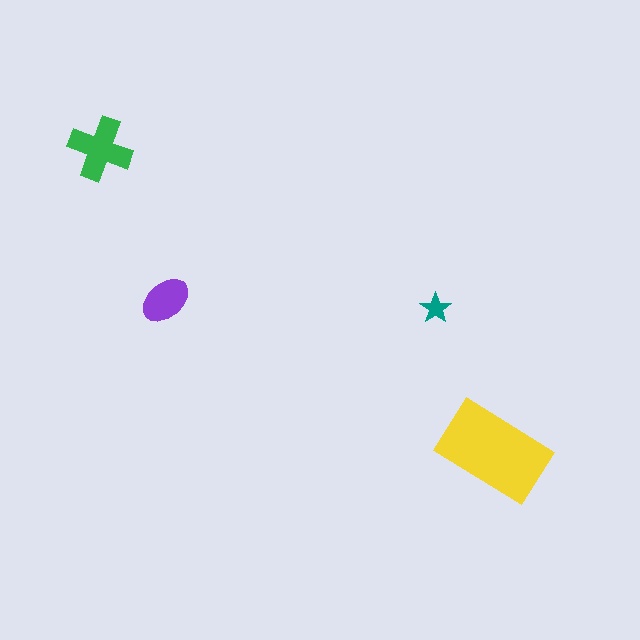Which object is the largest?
The yellow rectangle.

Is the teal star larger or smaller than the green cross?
Smaller.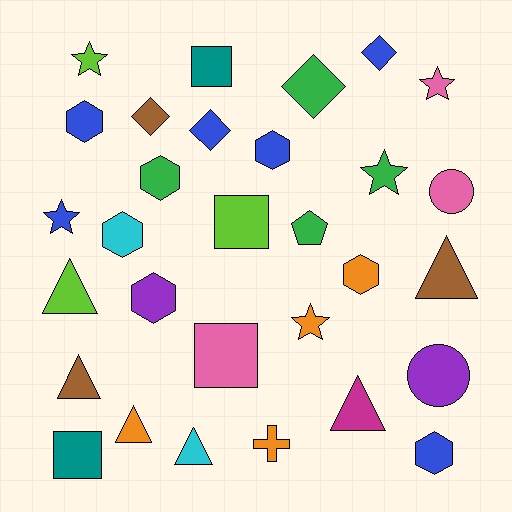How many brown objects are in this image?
There are 3 brown objects.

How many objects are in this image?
There are 30 objects.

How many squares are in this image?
There are 4 squares.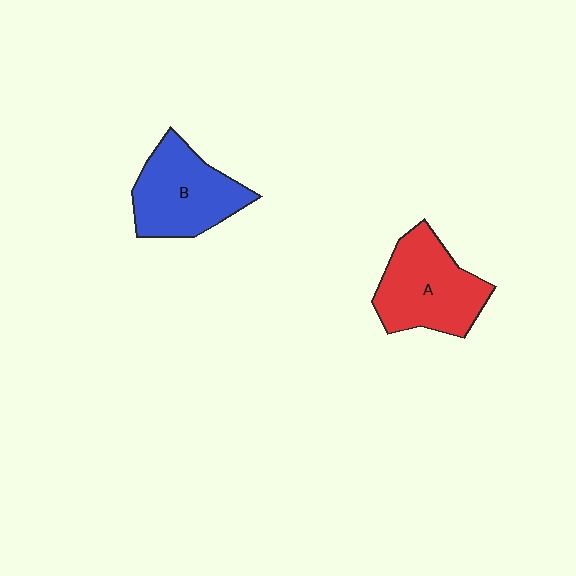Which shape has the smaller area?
Shape B (blue).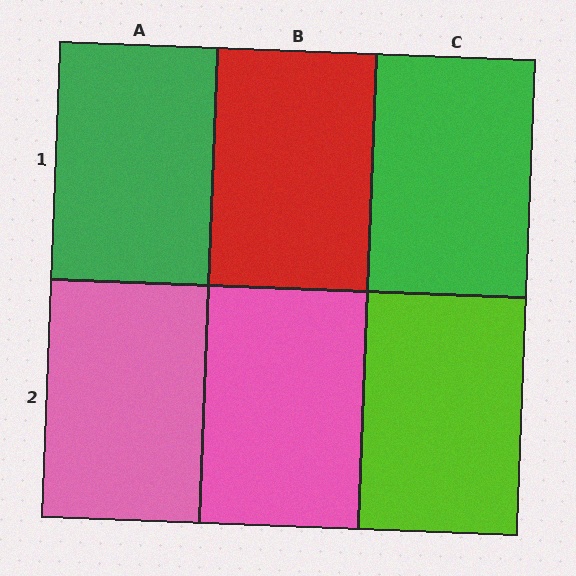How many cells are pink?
2 cells are pink.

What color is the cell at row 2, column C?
Lime.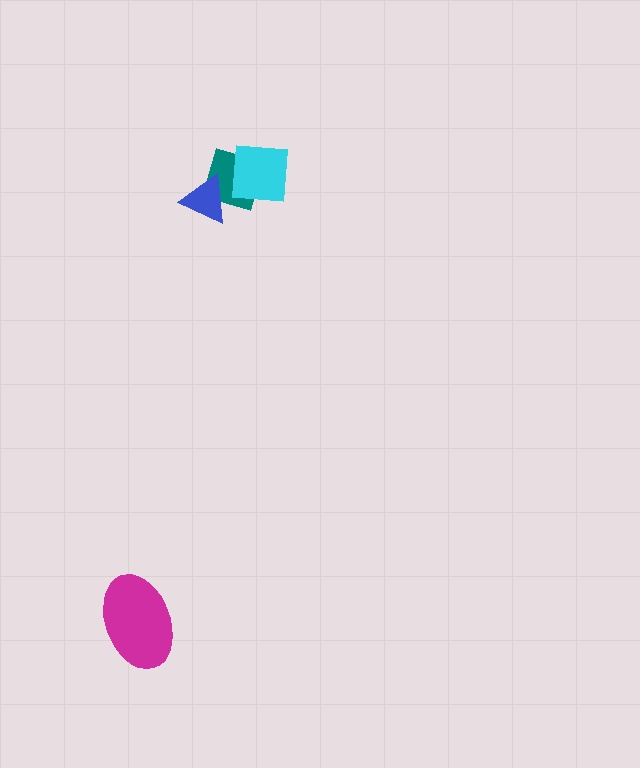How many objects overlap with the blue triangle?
1 object overlaps with the blue triangle.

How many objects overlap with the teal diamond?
2 objects overlap with the teal diamond.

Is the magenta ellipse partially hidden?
No, no other shape covers it.